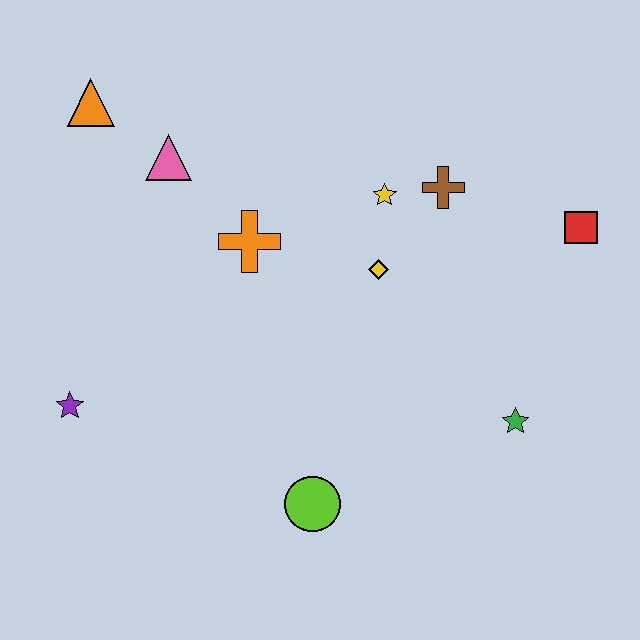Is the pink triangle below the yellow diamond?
No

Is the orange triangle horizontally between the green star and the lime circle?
No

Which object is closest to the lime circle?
The green star is closest to the lime circle.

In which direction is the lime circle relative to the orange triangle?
The lime circle is below the orange triangle.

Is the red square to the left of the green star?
No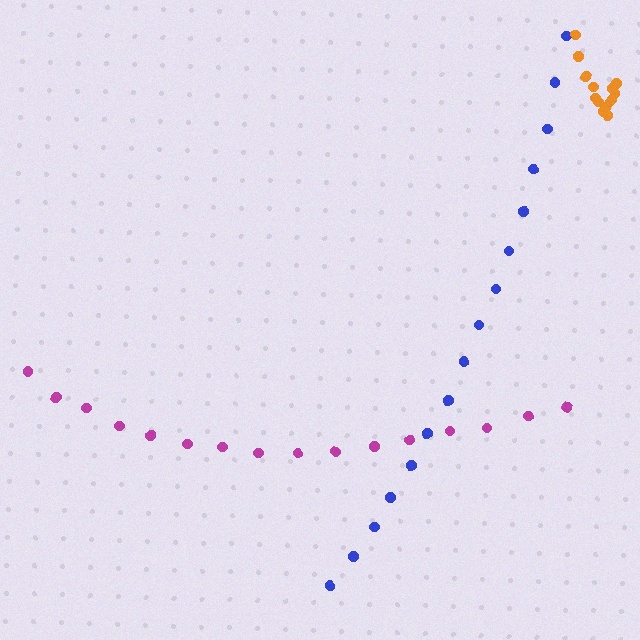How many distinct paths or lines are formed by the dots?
There are 3 distinct paths.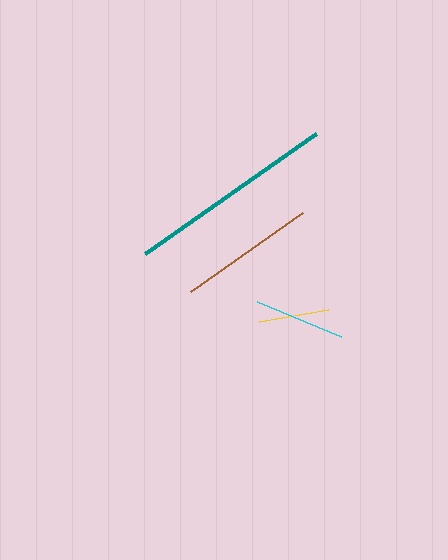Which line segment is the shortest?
The yellow line is the shortest at approximately 70 pixels.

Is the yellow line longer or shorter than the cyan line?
The cyan line is longer than the yellow line.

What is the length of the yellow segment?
The yellow segment is approximately 70 pixels long.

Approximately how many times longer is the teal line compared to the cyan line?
The teal line is approximately 2.3 times the length of the cyan line.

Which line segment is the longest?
The teal line is the longest at approximately 209 pixels.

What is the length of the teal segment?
The teal segment is approximately 209 pixels long.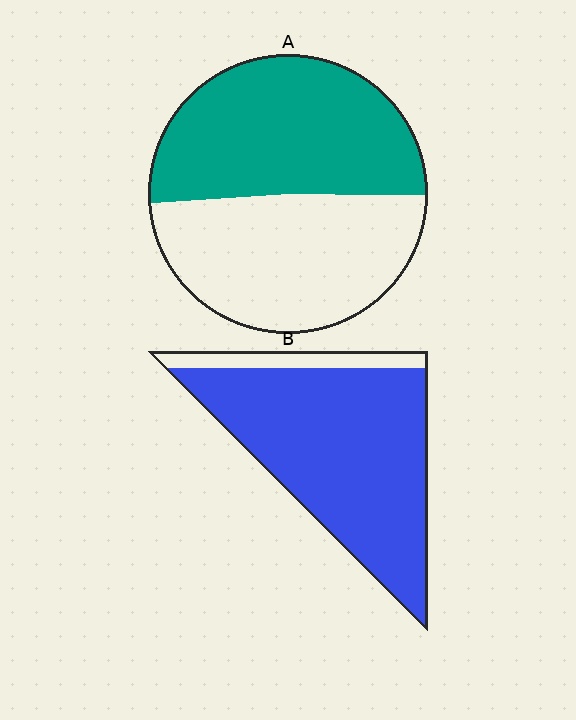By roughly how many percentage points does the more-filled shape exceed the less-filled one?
By roughly 35 percentage points (B over A).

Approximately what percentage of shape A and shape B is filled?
A is approximately 50% and B is approximately 90%.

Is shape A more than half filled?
Roughly half.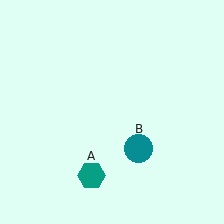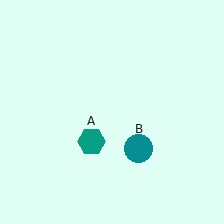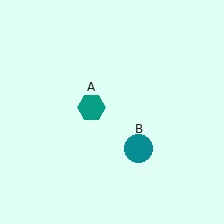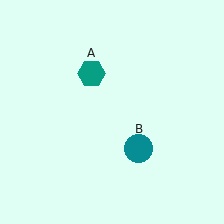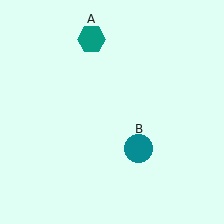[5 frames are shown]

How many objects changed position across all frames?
1 object changed position: teal hexagon (object A).